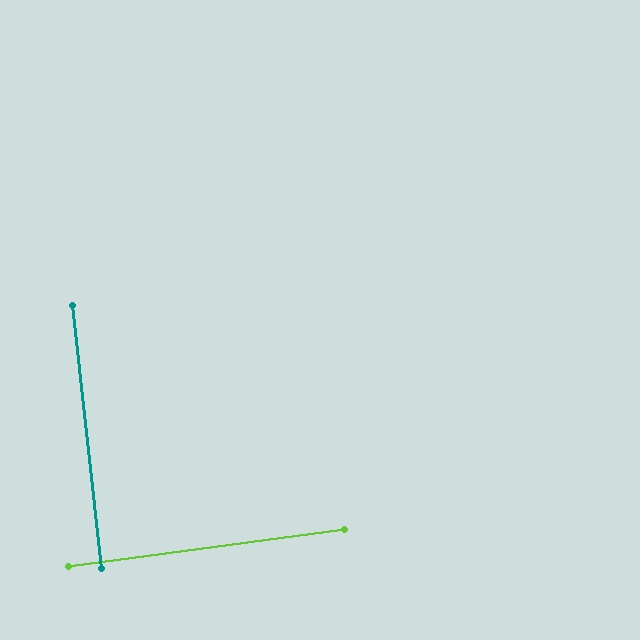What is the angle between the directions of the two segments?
Approximately 89 degrees.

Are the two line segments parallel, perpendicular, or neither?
Perpendicular — they meet at approximately 89°.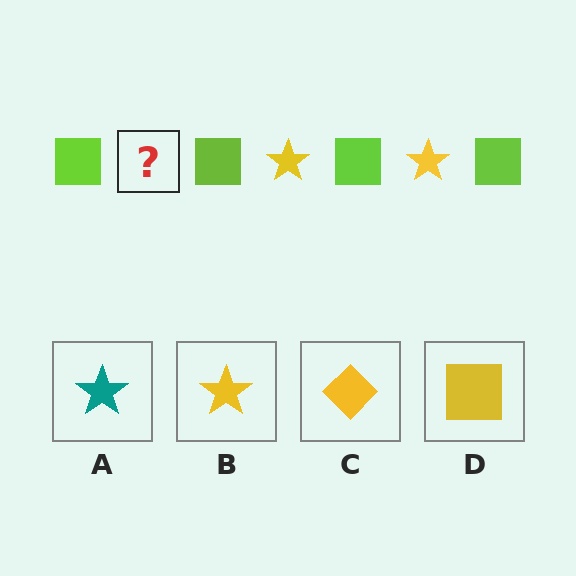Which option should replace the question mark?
Option B.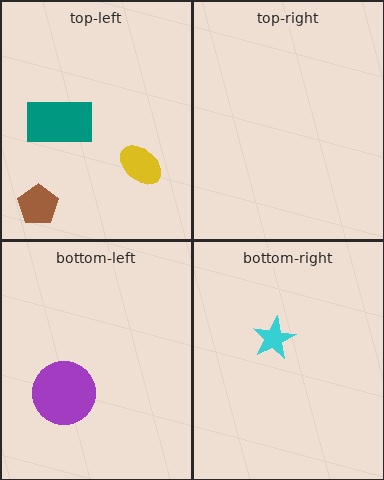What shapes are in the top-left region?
The teal rectangle, the yellow ellipse, the brown pentagon.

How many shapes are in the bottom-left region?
1.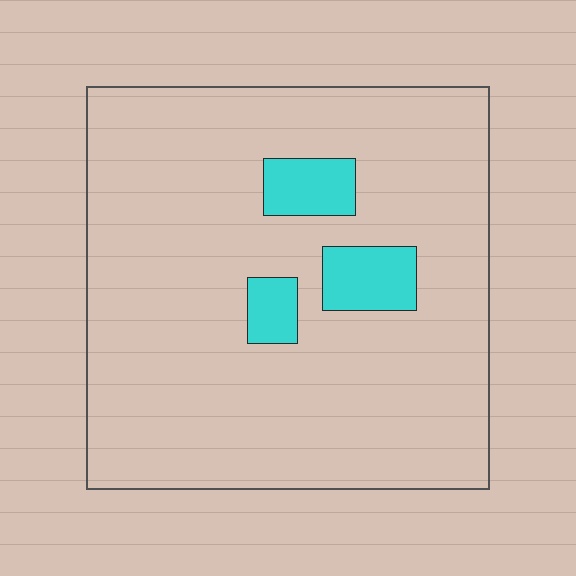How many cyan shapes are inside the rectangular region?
3.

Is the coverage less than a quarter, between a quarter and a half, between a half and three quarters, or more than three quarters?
Less than a quarter.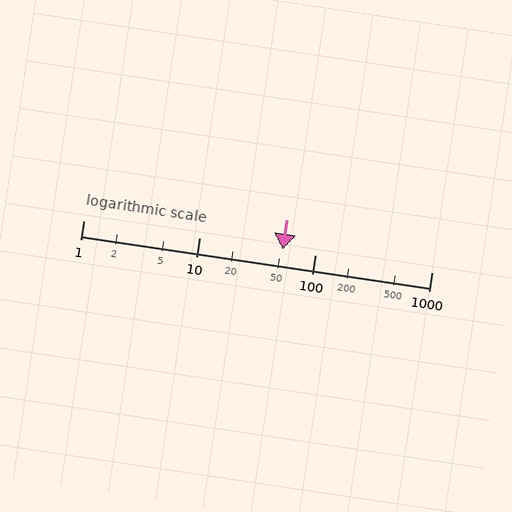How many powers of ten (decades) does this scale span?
The scale spans 3 decades, from 1 to 1000.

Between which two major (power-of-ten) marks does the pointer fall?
The pointer is between 10 and 100.